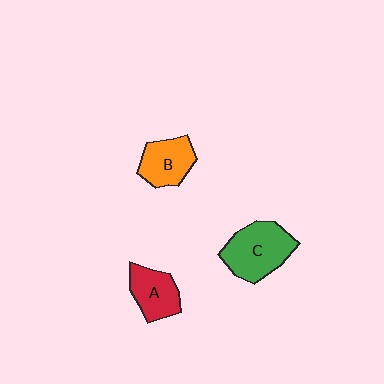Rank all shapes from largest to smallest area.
From largest to smallest: C (green), B (orange), A (red).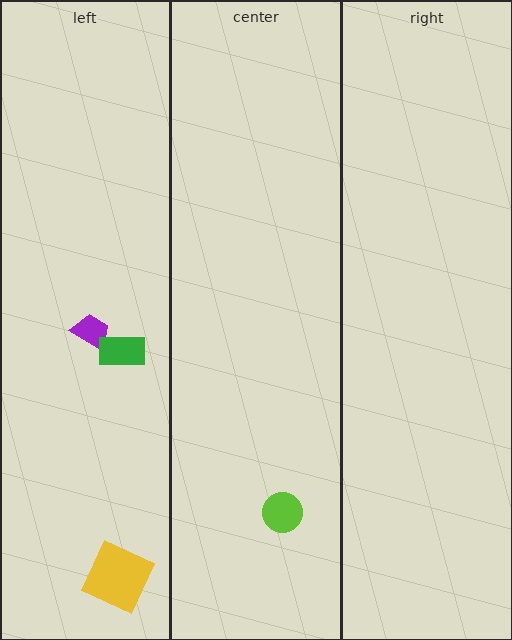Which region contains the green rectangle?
The left region.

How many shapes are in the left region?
3.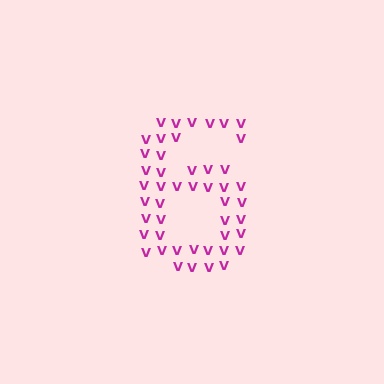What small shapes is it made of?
It is made of small letter V's.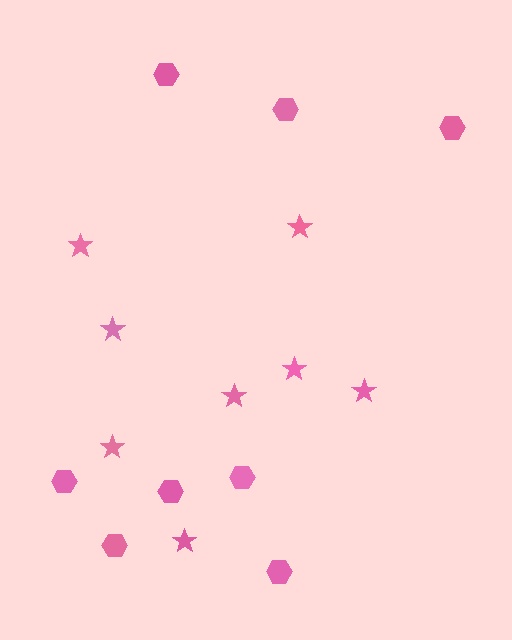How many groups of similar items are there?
There are 2 groups: one group of hexagons (8) and one group of stars (8).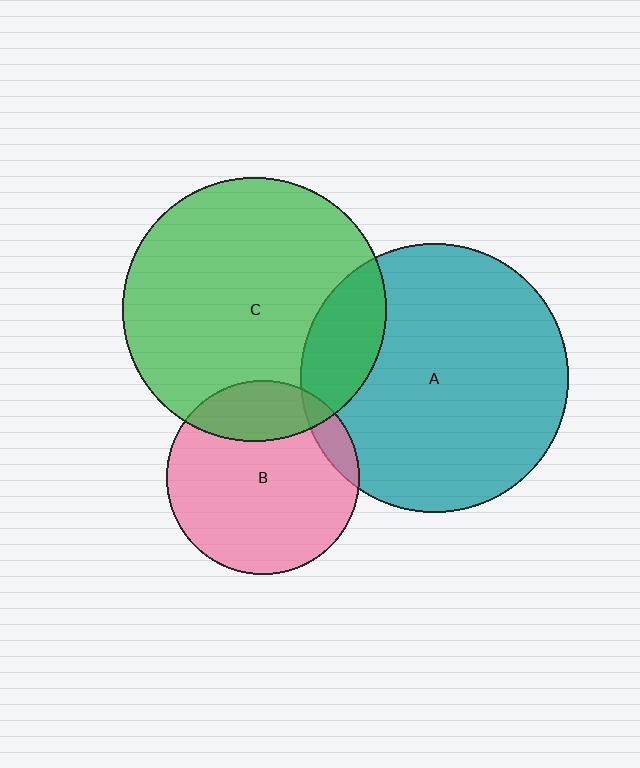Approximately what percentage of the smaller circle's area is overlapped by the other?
Approximately 15%.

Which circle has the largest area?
Circle A (teal).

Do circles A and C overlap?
Yes.